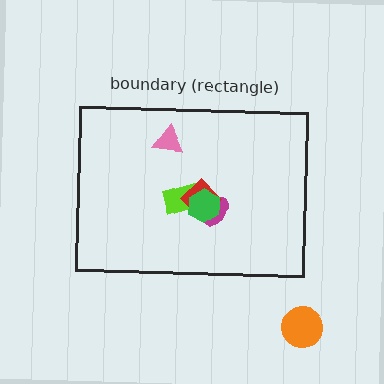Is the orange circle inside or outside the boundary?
Outside.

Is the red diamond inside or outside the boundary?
Inside.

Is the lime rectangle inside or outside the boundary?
Inside.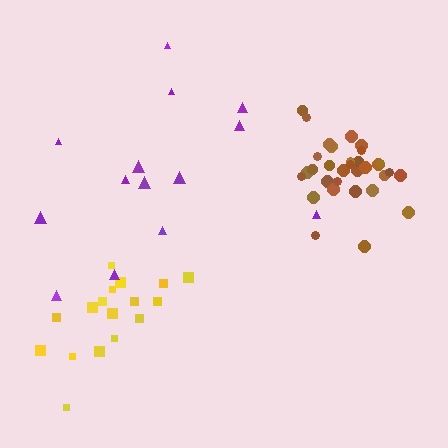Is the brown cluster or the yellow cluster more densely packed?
Brown.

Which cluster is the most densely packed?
Brown.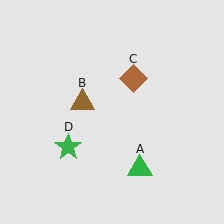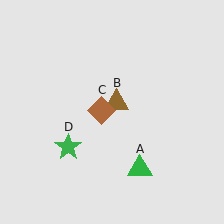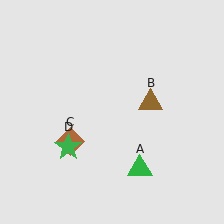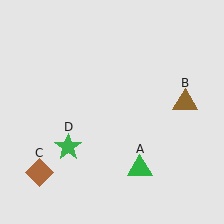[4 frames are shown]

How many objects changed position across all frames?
2 objects changed position: brown triangle (object B), brown diamond (object C).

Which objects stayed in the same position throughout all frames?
Green triangle (object A) and green star (object D) remained stationary.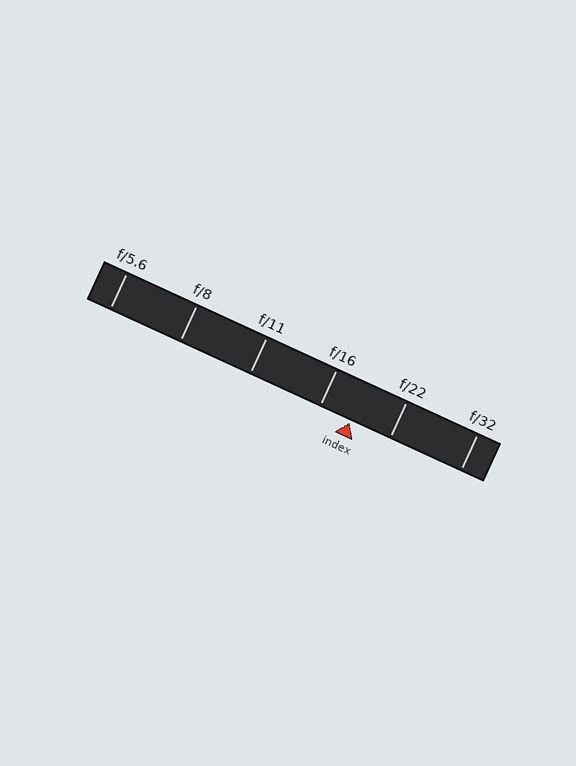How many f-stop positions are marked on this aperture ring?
There are 6 f-stop positions marked.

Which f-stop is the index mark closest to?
The index mark is closest to f/16.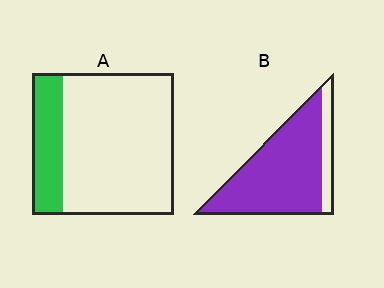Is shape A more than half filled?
No.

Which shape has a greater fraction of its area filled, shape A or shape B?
Shape B.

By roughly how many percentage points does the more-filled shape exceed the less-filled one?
By roughly 60 percentage points (B over A).